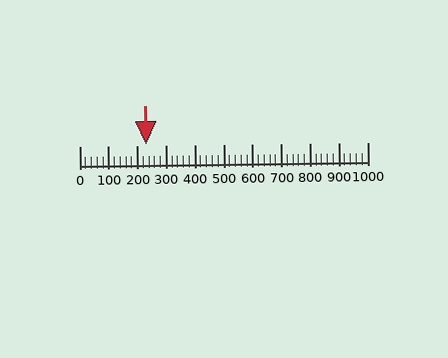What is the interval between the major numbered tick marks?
The major tick marks are spaced 100 units apart.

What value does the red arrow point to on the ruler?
The red arrow points to approximately 233.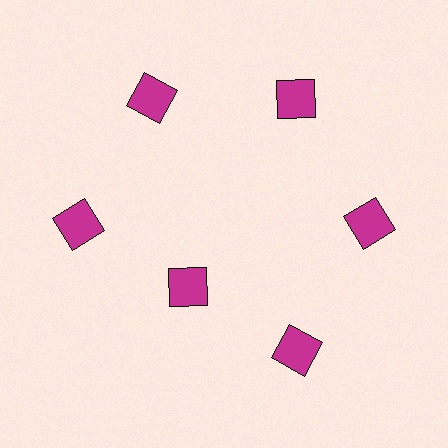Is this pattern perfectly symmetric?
No. The 6 magenta squares are arranged in a ring, but one element near the 7 o'clock position is pulled inward toward the center, breaking the 6-fold rotational symmetry.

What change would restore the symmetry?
The symmetry would be restored by moving it outward, back onto the ring so that all 6 squares sit at equal angles and equal distance from the center.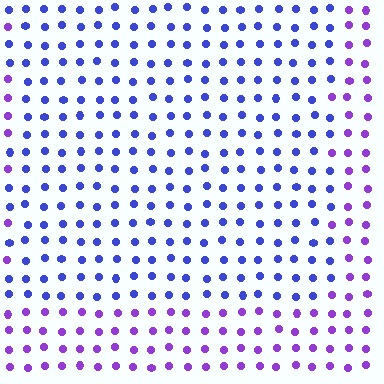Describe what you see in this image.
The image is filled with small purple elements in a uniform arrangement. A rectangle-shaped region is visible where the elements are tinted to a slightly different hue, forming a subtle color boundary.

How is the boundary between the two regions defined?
The boundary is defined purely by a slight shift in hue (about 40 degrees). Spacing, size, and orientation are identical on both sides.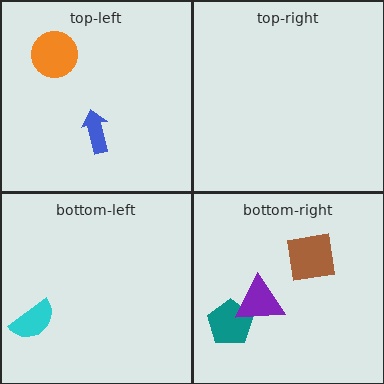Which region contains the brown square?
The bottom-right region.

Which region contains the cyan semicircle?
The bottom-left region.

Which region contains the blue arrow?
The top-left region.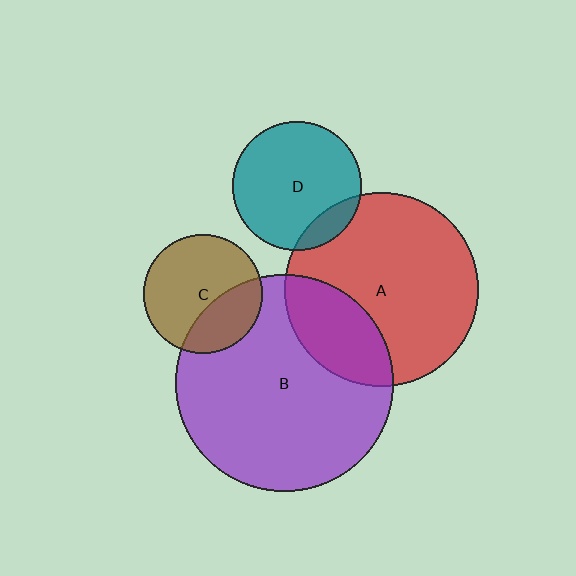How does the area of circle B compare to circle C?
Approximately 3.3 times.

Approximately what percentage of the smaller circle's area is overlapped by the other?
Approximately 15%.